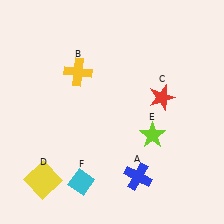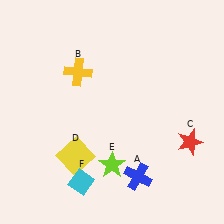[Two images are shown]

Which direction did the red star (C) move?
The red star (C) moved down.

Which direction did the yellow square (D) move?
The yellow square (D) moved right.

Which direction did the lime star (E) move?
The lime star (E) moved left.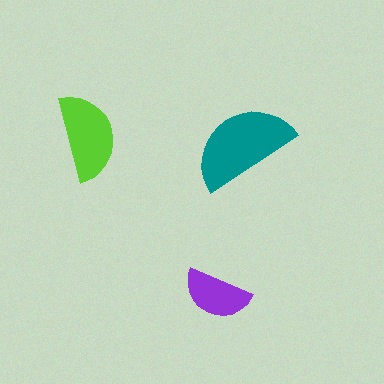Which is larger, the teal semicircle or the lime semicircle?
The teal one.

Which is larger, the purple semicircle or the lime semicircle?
The lime one.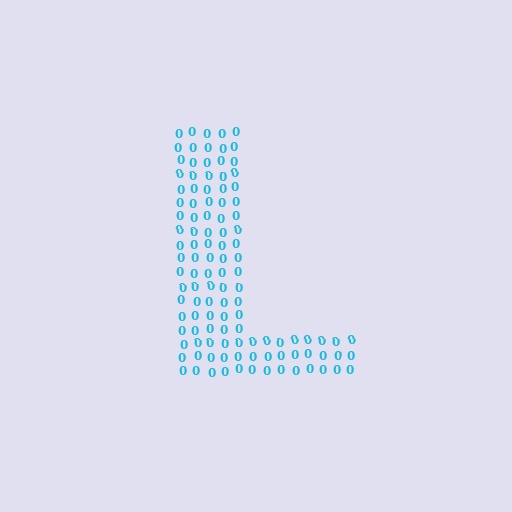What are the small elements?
The small elements are digit 0's.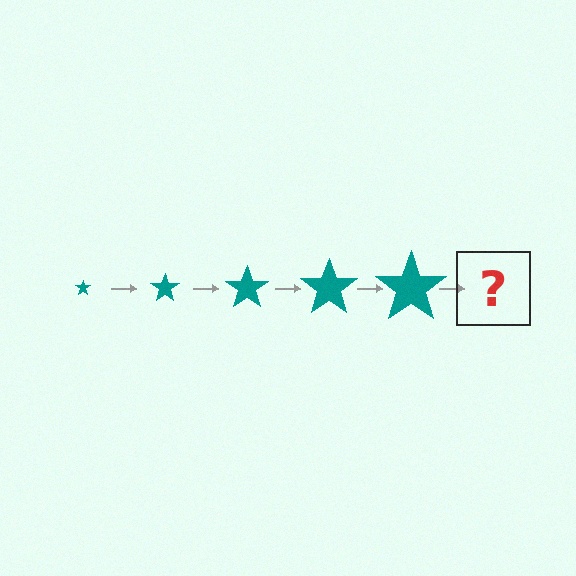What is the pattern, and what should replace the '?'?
The pattern is that the star gets progressively larger each step. The '?' should be a teal star, larger than the previous one.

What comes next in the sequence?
The next element should be a teal star, larger than the previous one.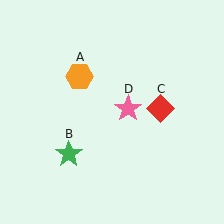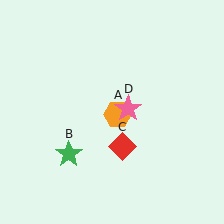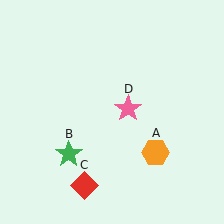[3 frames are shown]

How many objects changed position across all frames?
2 objects changed position: orange hexagon (object A), red diamond (object C).